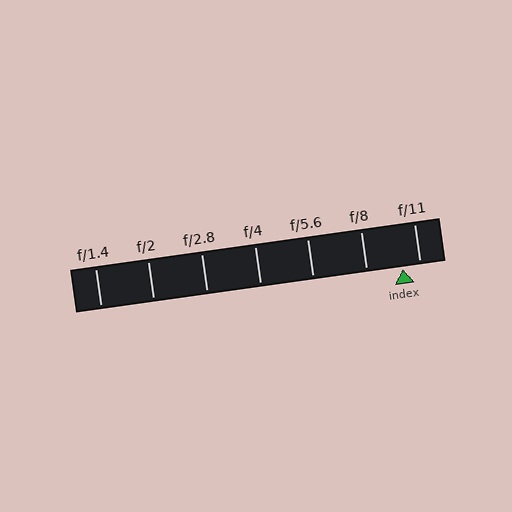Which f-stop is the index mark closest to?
The index mark is closest to f/11.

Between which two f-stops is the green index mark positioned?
The index mark is between f/8 and f/11.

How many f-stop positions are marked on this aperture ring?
There are 7 f-stop positions marked.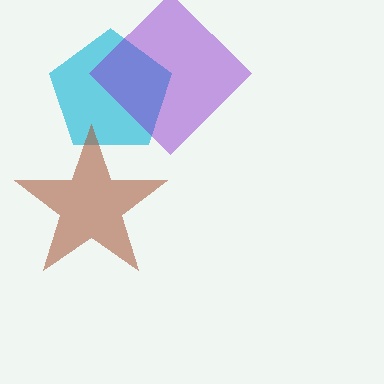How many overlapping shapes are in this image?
There are 3 overlapping shapes in the image.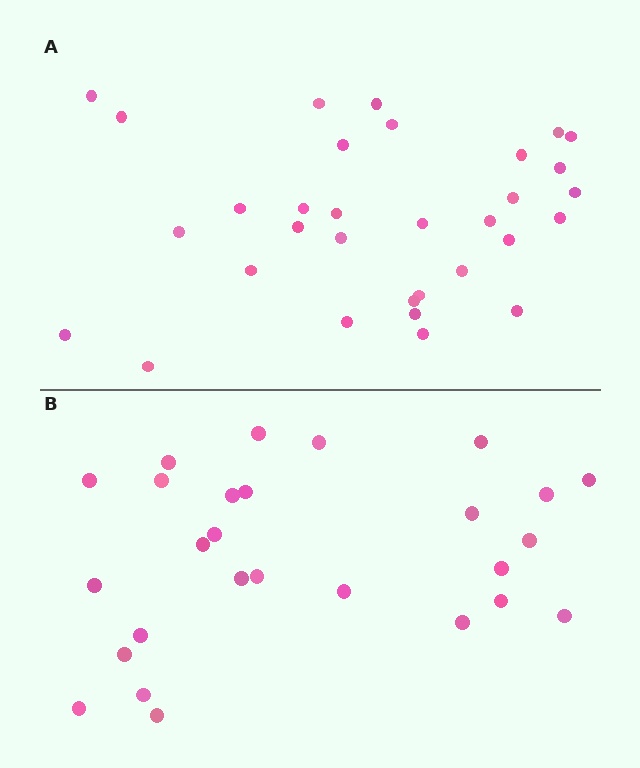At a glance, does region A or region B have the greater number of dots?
Region A (the top region) has more dots.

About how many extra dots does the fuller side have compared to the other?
Region A has about 5 more dots than region B.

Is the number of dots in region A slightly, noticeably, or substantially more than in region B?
Region A has only slightly more — the two regions are fairly close. The ratio is roughly 1.2 to 1.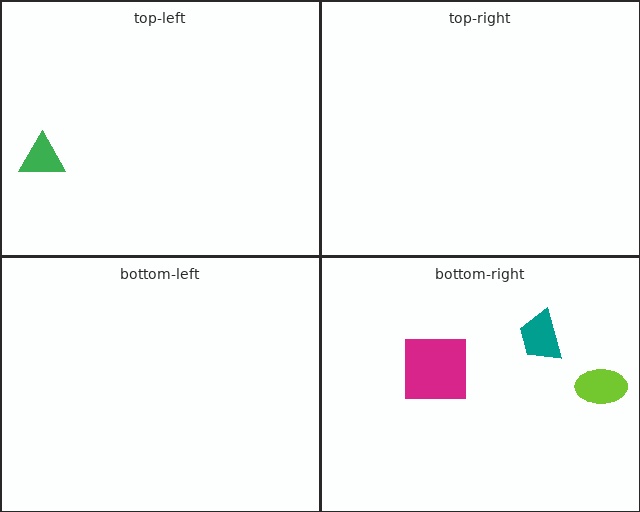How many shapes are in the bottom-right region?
3.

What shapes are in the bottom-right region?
The teal trapezoid, the magenta square, the lime ellipse.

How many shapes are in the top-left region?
1.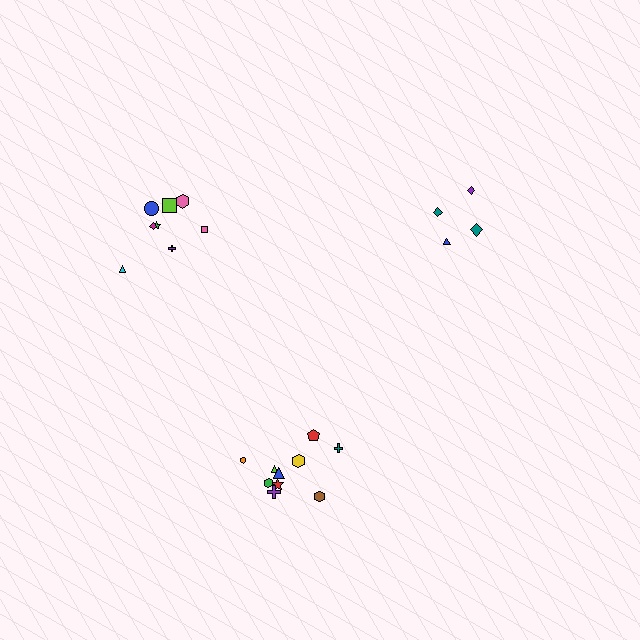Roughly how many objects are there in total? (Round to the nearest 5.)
Roughly 20 objects in total.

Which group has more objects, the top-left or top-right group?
The top-left group.